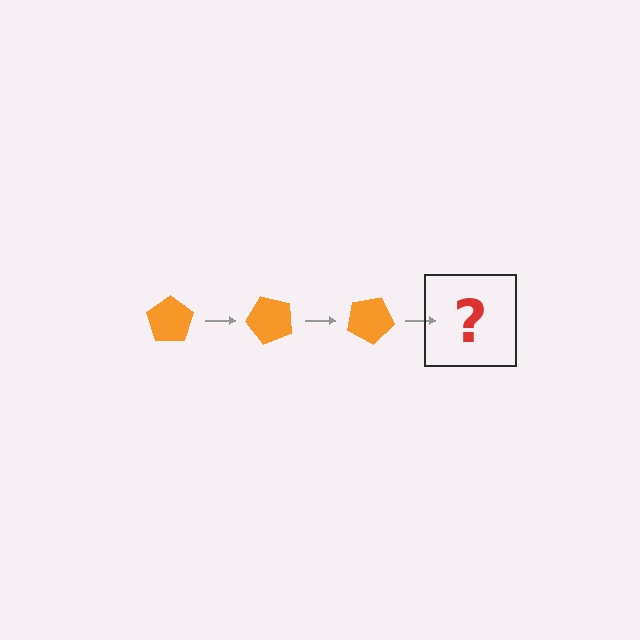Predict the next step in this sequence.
The next step is an orange pentagon rotated 150 degrees.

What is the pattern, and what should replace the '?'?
The pattern is that the pentagon rotates 50 degrees each step. The '?' should be an orange pentagon rotated 150 degrees.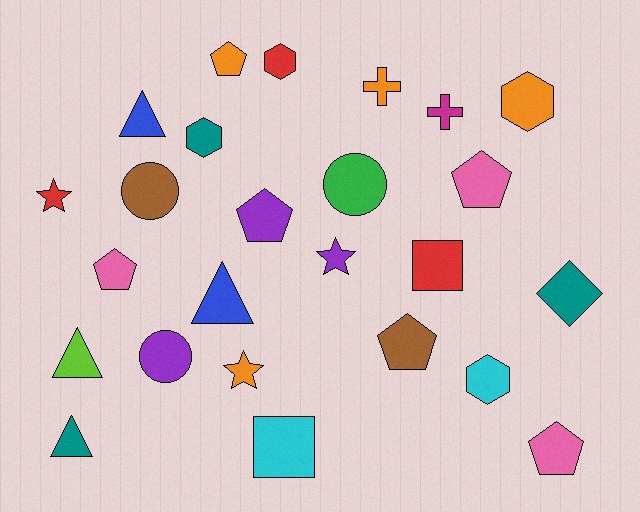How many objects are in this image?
There are 25 objects.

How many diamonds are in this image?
There is 1 diamond.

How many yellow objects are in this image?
There are no yellow objects.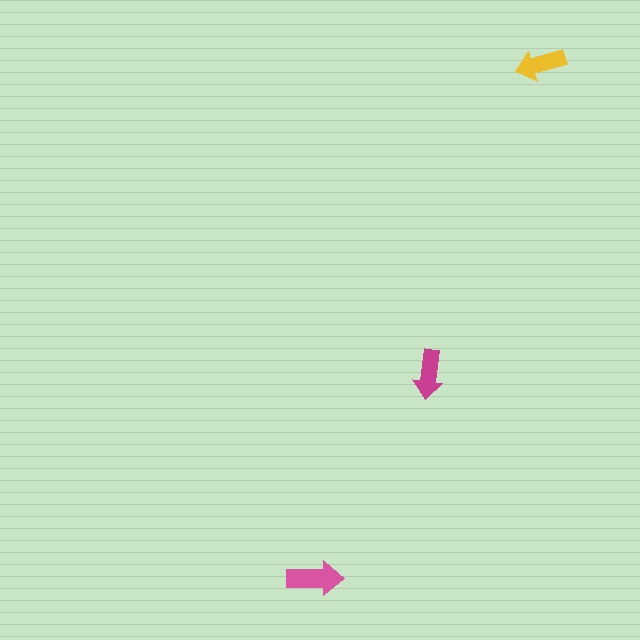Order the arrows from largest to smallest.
the pink one, the yellow one, the magenta one.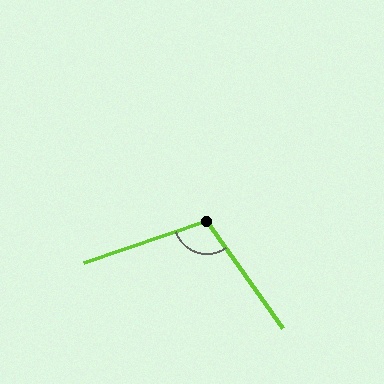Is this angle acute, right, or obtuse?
It is obtuse.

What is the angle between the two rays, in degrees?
Approximately 106 degrees.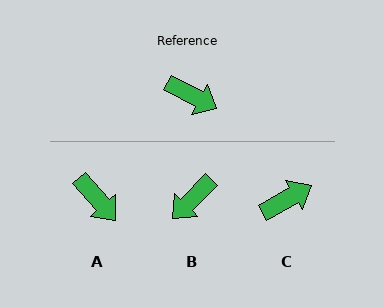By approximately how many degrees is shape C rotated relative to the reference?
Approximately 57 degrees counter-clockwise.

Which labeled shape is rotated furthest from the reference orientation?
B, about 107 degrees away.